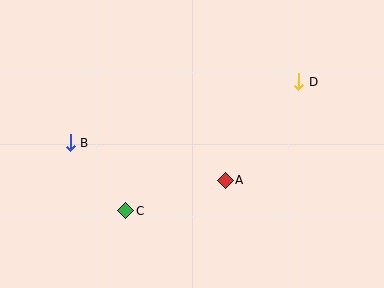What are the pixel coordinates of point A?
Point A is at (225, 180).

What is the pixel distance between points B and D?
The distance between B and D is 236 pixels.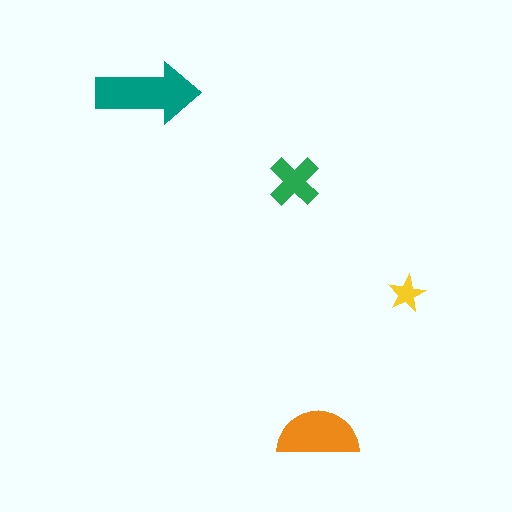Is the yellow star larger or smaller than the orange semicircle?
Smaller.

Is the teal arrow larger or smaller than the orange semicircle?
Larger.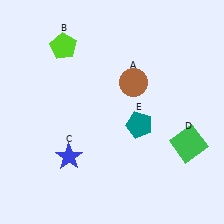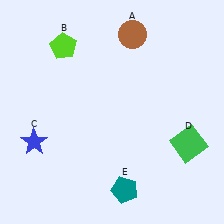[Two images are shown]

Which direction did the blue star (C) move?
The blue star (C) moved left.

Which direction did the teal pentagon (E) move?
The teal pentagon (E) moved down.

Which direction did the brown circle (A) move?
The brown circle (A) moved up.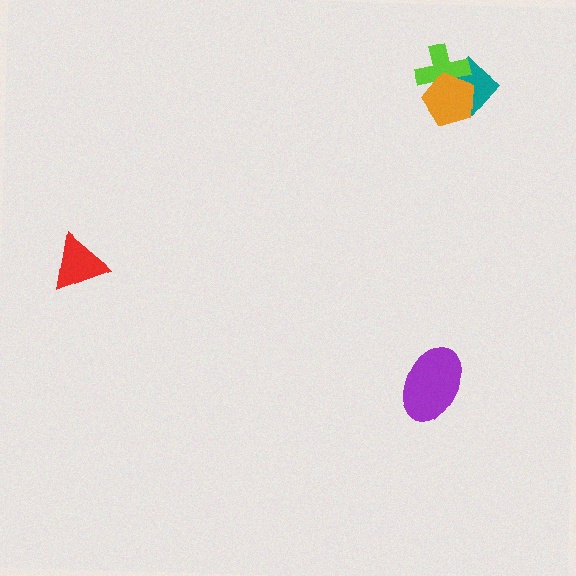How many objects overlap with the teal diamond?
2 objects overlap with the teal diamond.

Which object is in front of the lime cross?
The orange pentagon is in front of the lime cross.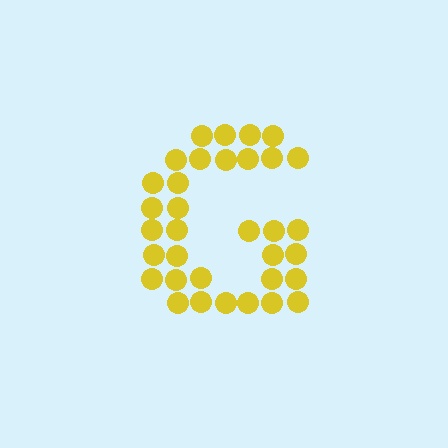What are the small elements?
The small elements are circles.